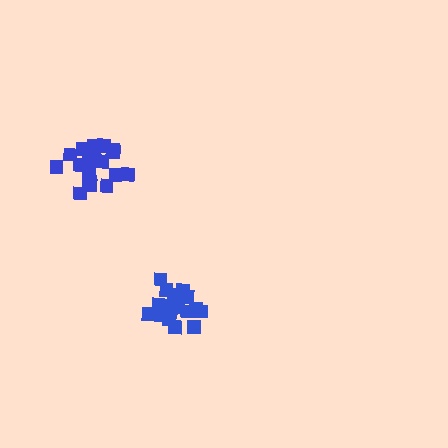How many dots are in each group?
Group 1: 19 dots, Group 2: 18 dots (37 total).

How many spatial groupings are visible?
There are 2 spatial groupings.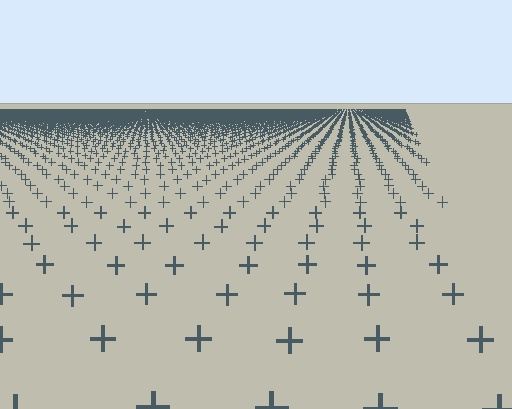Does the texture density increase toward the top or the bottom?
Density increases toward the top.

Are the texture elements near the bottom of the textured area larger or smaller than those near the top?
Larger. Near the bottom, elements are closer to the viewer and appear at a bigger on-screen size.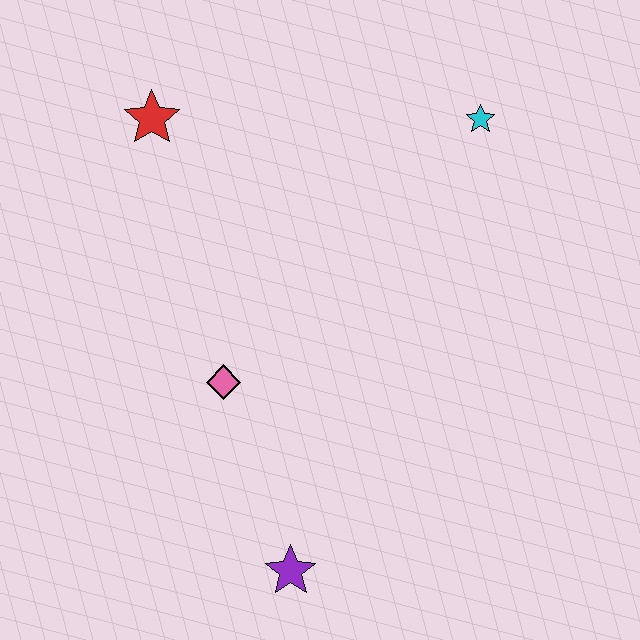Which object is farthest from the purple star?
The cyan star is farthest from the purple star.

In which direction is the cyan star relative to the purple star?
The cyan star is above the purple star.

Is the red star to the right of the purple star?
No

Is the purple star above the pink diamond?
No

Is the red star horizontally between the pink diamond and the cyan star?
No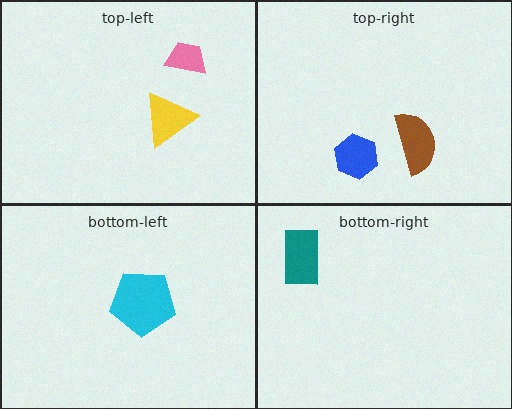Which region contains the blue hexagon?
The top-right region.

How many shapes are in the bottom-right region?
1.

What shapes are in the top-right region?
The brown semicircle, the blue hexagon.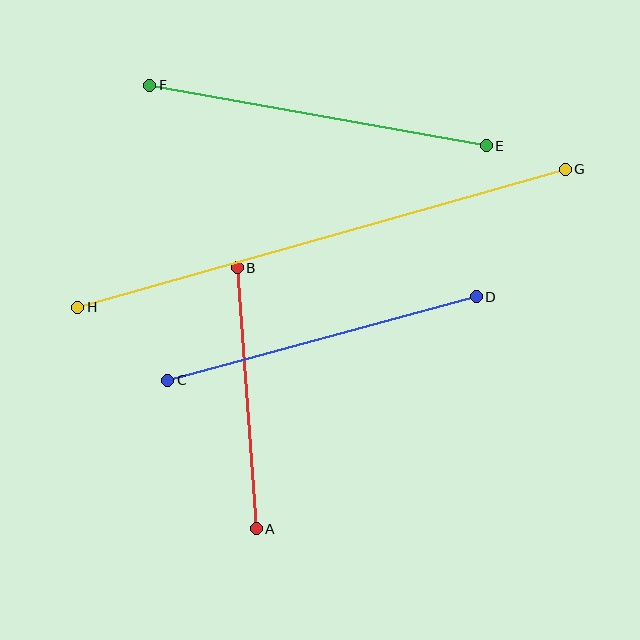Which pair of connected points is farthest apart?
Points G and H are farthest apart.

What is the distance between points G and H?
The distance is approximately 506 pixels.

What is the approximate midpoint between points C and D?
The midpoint is at approximately (322, 338) pixels.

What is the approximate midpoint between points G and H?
The midpoint is at approximately (321, 238) pixels.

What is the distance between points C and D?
The distance is approximately 320 pixels.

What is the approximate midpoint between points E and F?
The midpoint is at approximately (318, 115) pixels.